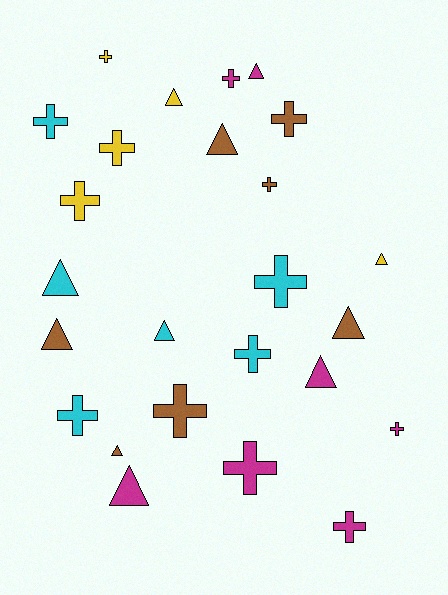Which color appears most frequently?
Brown, with 7 objects.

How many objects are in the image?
There are 25 objects.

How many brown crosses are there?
There are 3 brown crosses.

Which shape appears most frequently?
Cross, with 14 objects.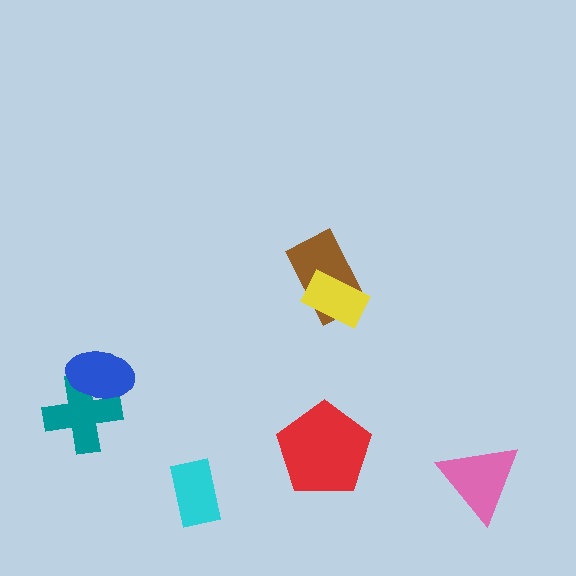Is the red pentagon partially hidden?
No, no other shape covers it.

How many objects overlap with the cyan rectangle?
0 objects overlap with the cyan rectangle.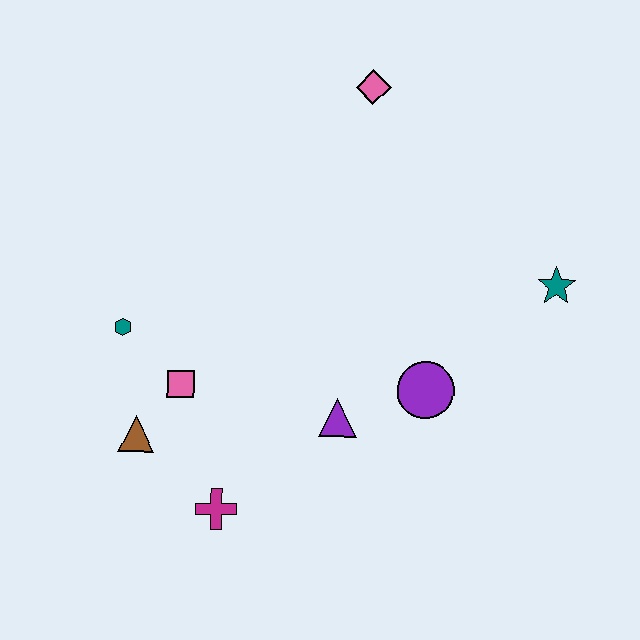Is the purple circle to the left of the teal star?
Yes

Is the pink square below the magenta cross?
No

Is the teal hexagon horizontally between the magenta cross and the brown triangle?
No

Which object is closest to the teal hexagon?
The pink square is closest to the teal hexagon.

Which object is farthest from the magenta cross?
The pink diamond is farthest from the magenta cross.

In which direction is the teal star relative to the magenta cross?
The teal star is to the right of the magenta cross.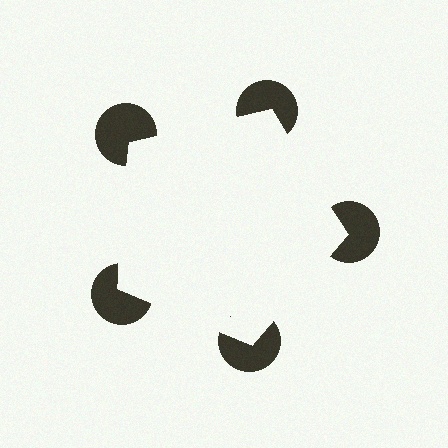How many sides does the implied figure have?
5 sides.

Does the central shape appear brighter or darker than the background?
It typically appears slightly brighter than the background, even though no actual brightness change is drawn.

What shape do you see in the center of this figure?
An illusory pentagon — its edges are inferred from the aligned wedge cuts in the pac-man discs, not physically drawn.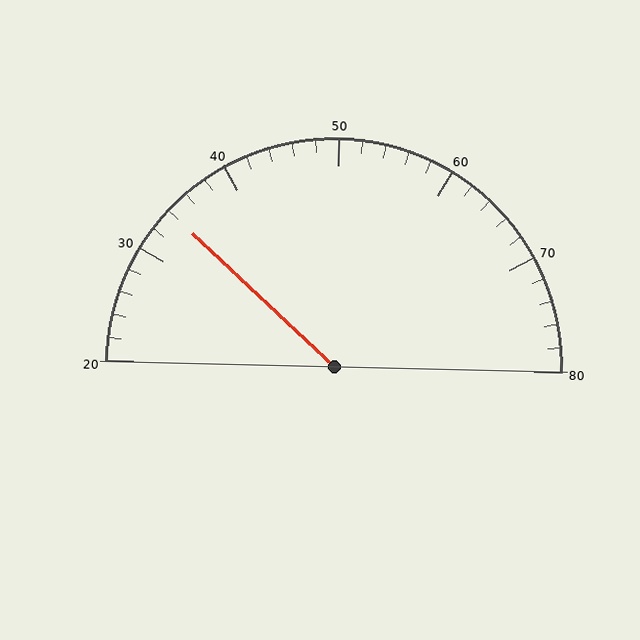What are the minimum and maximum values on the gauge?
The gauge ranges from 20 to 80.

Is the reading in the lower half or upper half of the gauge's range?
The reading is in the lower half of the range (20 to 80).